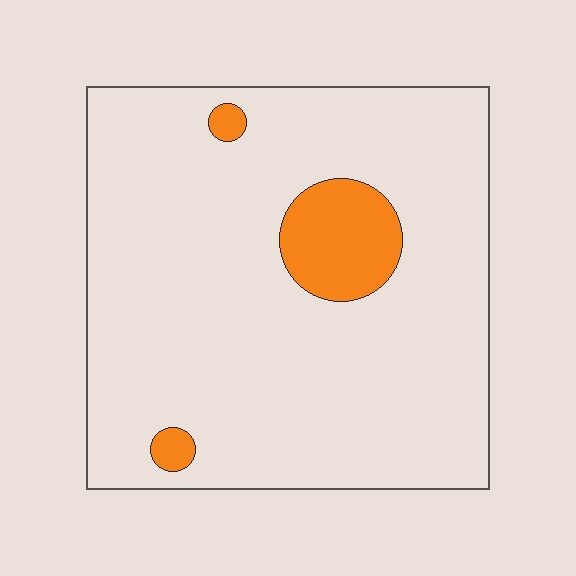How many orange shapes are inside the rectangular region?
3.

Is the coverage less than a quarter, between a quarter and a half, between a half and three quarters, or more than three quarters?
Less than a quarter.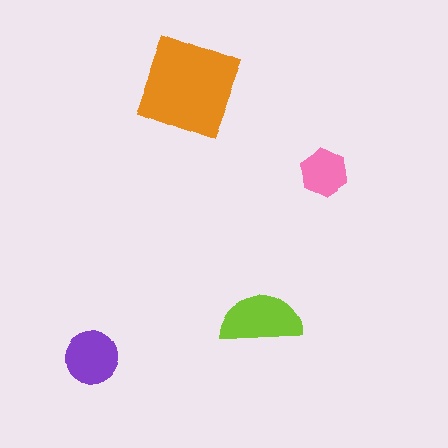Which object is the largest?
The orange diamond.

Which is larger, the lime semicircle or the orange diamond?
The orange diamond.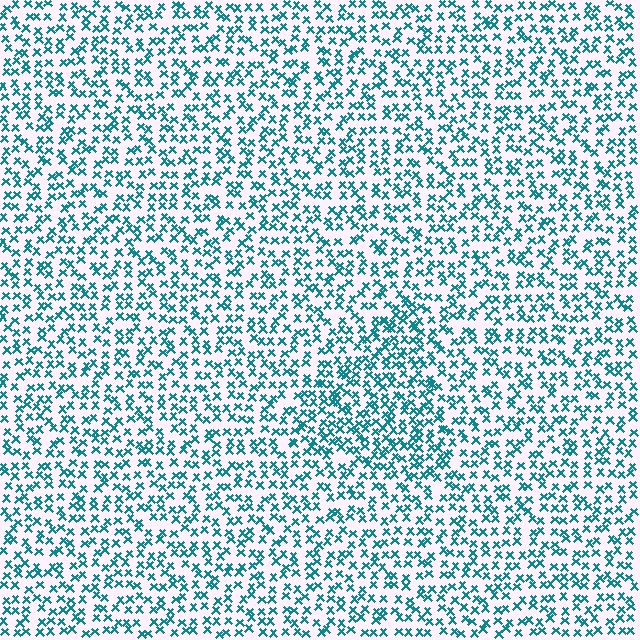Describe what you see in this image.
The image contains small teal elements arranged at two different densities. A triangle-shaped region is visible where the elements are more densely packed than the surrounding area.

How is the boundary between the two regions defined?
The boundary is defined by a change in element density (approximately 1.5x ratio). All elements are the same color, size, and shape.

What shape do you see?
I see a triangle.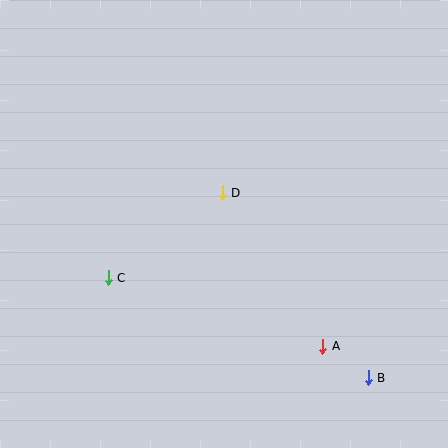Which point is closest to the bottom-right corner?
Point B is closest to the bottom-right corner.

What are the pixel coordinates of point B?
Point B is at (368, 378).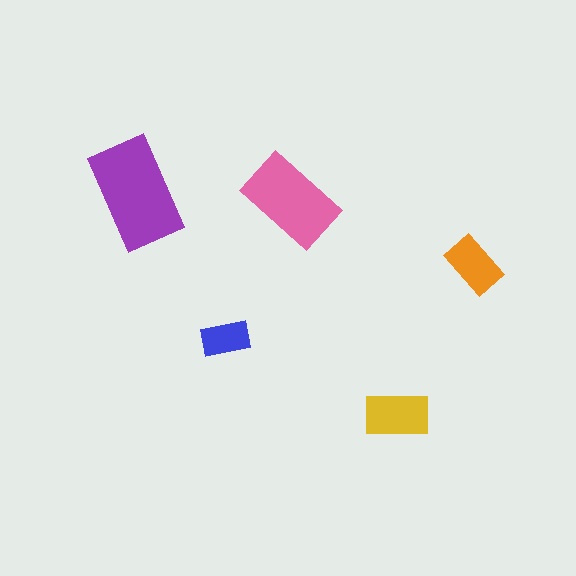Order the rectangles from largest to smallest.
the purple one, the pink one, the yellow one, the orange one, the blue one.